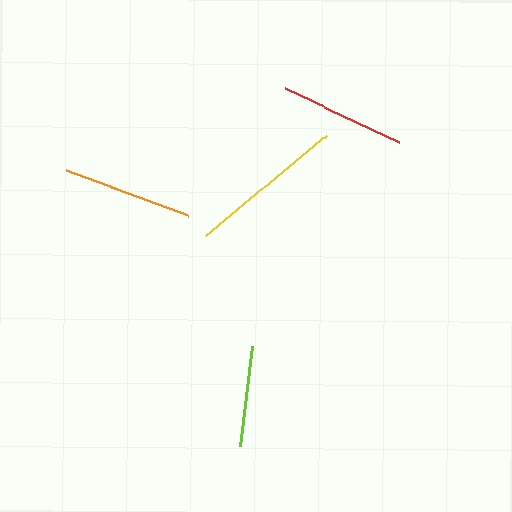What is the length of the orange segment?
The orange segment is approximately 130 pixels long.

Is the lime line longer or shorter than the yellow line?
The yellow line is longer than the lime line.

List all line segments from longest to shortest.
From longest to shortest: yellow, orange, red, lime.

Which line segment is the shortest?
The lime line is the shortest at approximately 101 pixels.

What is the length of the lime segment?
The lime segment is approximately 101 pixels long.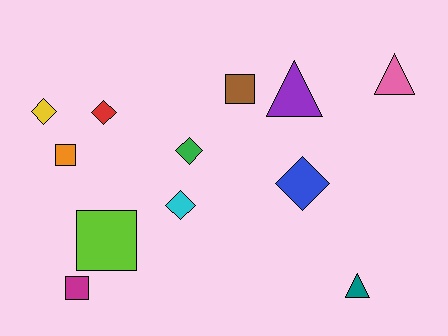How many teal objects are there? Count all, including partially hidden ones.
There is 1 teal object.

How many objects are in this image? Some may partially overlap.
There are 12 objects.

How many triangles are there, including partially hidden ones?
There are 3 triangles.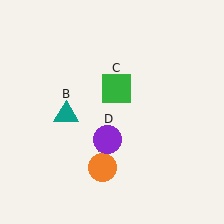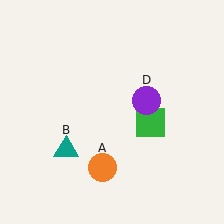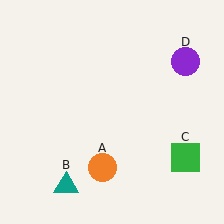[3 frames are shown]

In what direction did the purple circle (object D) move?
The purple circle (object D) moved up and to the right.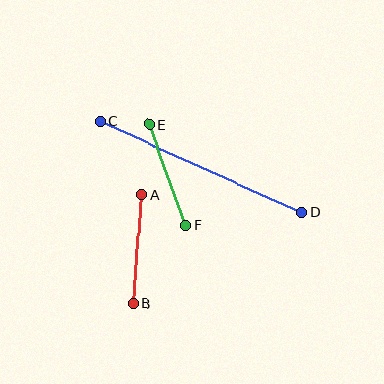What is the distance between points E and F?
The distance is approximately 107 pixels.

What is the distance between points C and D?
The distance is approximately 221 pixels.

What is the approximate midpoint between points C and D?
The midpoint is at approximately (201, 167) pixels.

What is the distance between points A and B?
The distance is approximately 109 pixels.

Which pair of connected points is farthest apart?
Points C and D are farthest apart.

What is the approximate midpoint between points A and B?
The midpoint is at approximately (137, 249) pixels.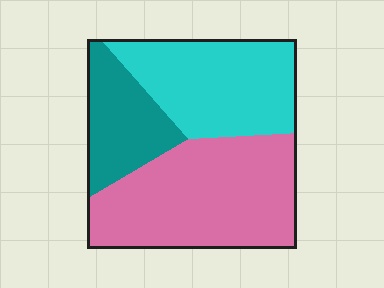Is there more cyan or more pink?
Pink.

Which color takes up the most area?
Pink, at roughly 45%.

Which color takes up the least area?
Teal, at roughly 20%.